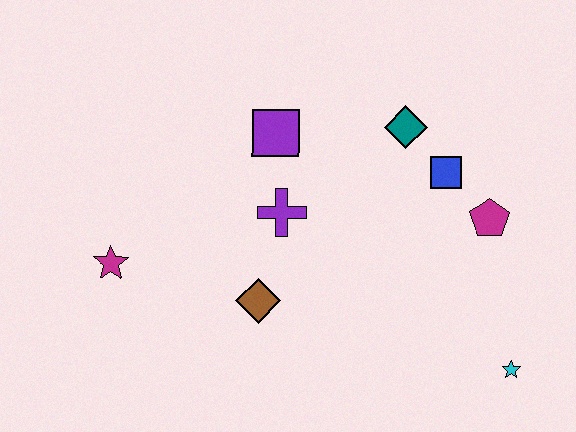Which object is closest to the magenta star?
The brown diamond is closest to the magenta star.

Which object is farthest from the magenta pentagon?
The magenta star is farthest from the magenta pentagon.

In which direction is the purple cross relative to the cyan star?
The purple cross is to the left of the cyan star.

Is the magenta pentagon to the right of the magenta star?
Yes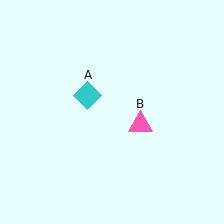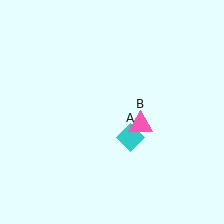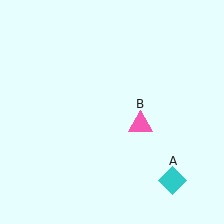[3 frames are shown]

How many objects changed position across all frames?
1 object changed position: cyan diamond (object A).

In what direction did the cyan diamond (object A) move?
The cyan diamond (object A) moved down and to the right.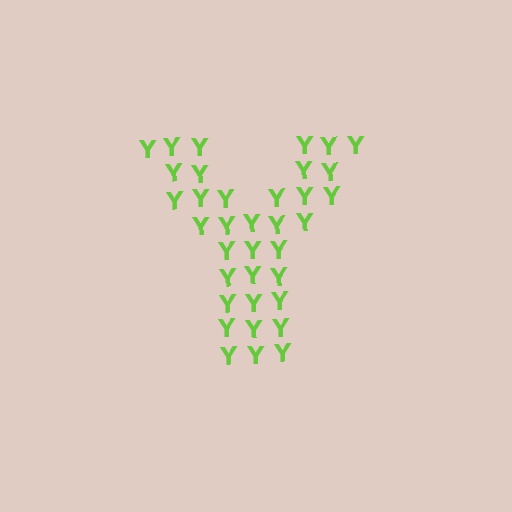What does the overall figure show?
The overall figure shows the letter Y.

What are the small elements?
The small elements are letter Y's.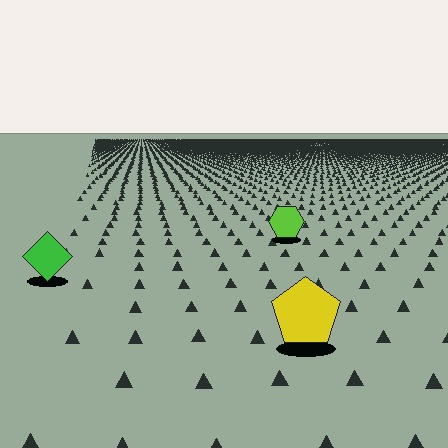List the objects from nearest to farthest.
From nearest to farthest: the yellow pentagon, the green diamond, the lime hexagon.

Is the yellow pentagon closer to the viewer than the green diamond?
Yes. The yellow pentagon is closer — you can tell from the texture gradient: the ground texture is coarser near it.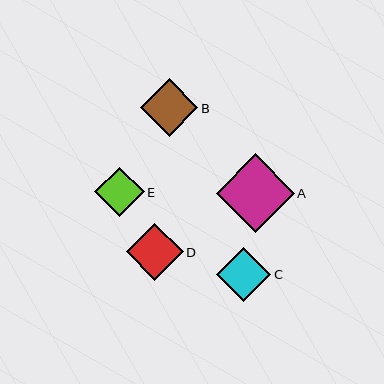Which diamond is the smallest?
Diamond E is the smallest with a size of approximately 49 pixels.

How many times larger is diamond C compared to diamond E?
Diamond C is approximately 1.1 times the size of diamond E.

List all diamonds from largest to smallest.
From largest to smallest: A, D, B, C, E.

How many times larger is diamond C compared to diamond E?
Diamond C is approximately 1.1 times the size of diamond E.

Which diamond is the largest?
Diamond A is the largest with a size of approximately 78 pixels.